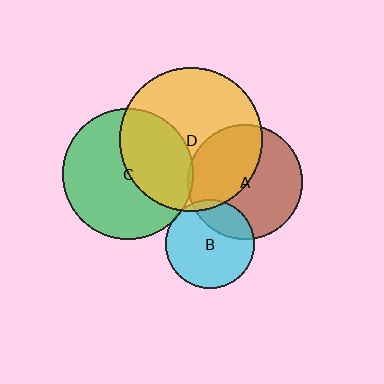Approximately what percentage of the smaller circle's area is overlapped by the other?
Approximately 25%.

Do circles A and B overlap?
Yes.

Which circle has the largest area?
Circle D (yellow).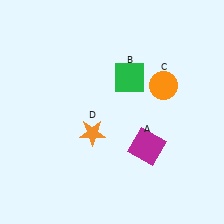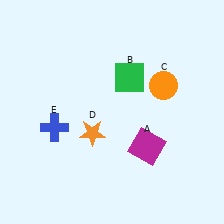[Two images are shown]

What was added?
A blue cross (E) was added in Image 2.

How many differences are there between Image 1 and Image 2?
There is 1 difference between the two images.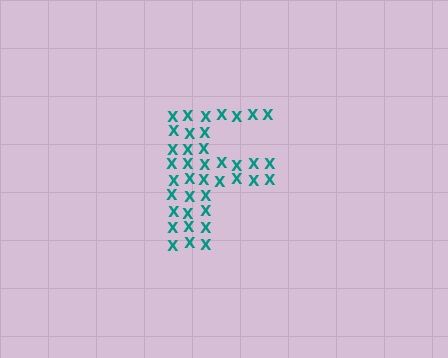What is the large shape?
The large shape is the letter F.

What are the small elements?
The small elements are letter X's.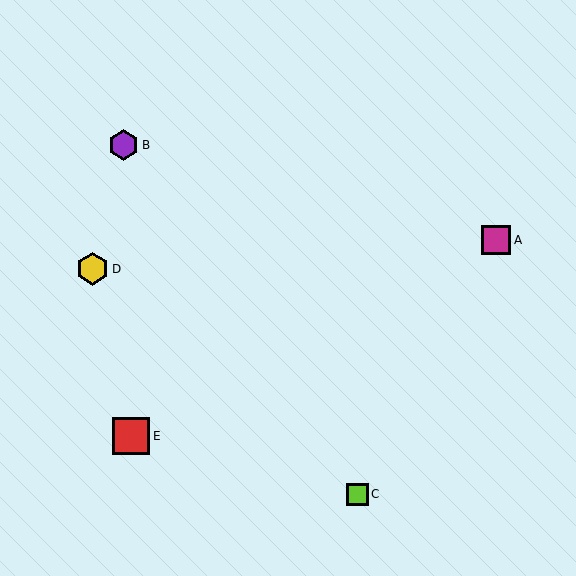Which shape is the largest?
The red square (labeled E) is the largest.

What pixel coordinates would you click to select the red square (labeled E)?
Click at (131, 436) to select the red square E.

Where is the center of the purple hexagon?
The center of the purple hexagon is at (123, 145).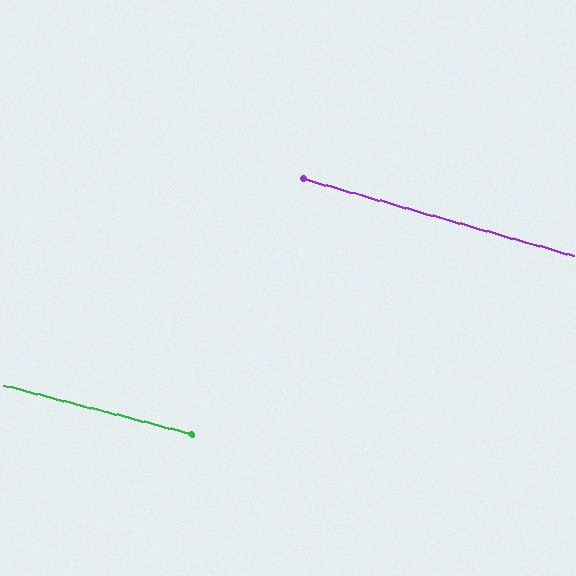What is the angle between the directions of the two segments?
Approximately 2 degrees.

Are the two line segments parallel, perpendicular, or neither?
Parallel — their directions differ by only 1.8°.